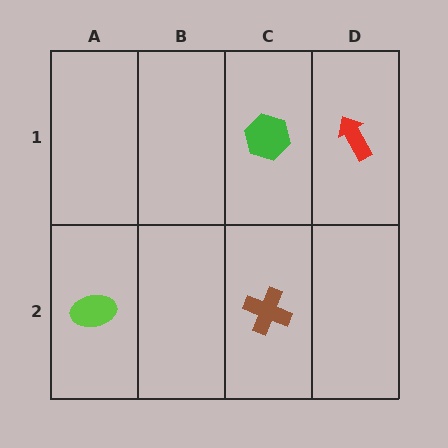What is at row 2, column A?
A lime ellipse.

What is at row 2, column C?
A brown cross.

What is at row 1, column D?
A red arrow.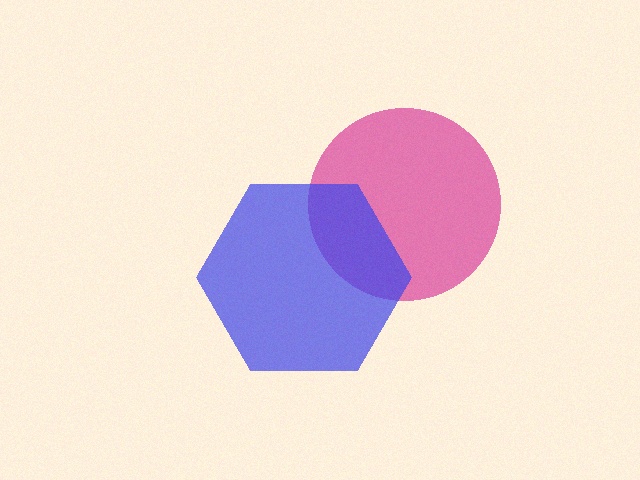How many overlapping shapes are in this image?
There are 2 overlapping shapes in the image.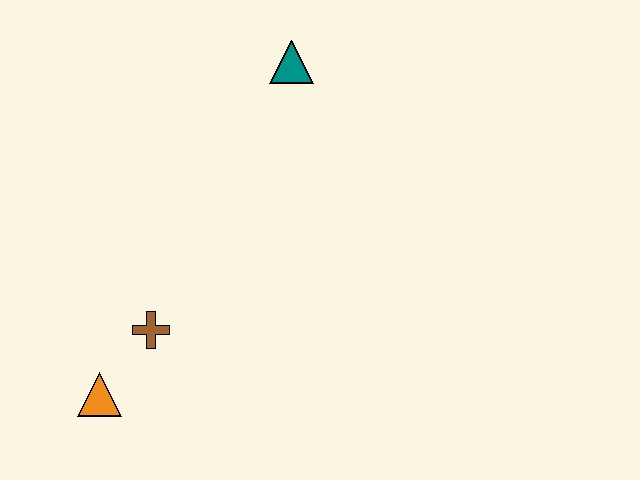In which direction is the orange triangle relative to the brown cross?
The orange triangle is below the brown cross.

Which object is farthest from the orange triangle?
The teal triangle is farthest from the orange triangle.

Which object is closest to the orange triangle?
The brown cross is closest to the orange triangle.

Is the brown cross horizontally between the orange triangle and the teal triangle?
Yes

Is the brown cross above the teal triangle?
No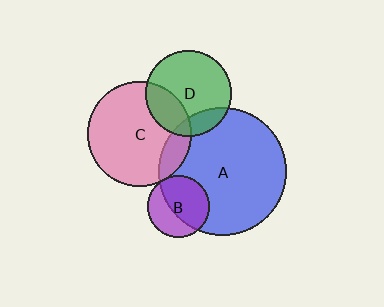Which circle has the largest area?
Circle A (blue).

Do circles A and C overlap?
Yes.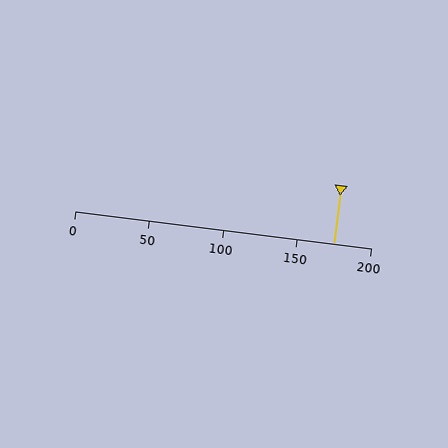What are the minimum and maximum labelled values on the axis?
The axis runs from 0 to 200.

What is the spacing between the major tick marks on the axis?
The major ticks are spaced 50 apart.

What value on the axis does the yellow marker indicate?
The marker indicates approximately 175.